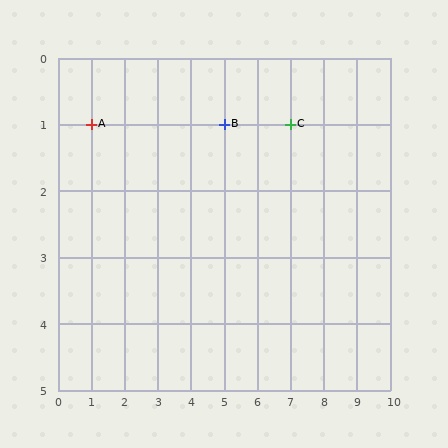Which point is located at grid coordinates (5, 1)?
Point B is at (5, 1).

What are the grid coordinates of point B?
Point B is at grid coordinates (5, 1).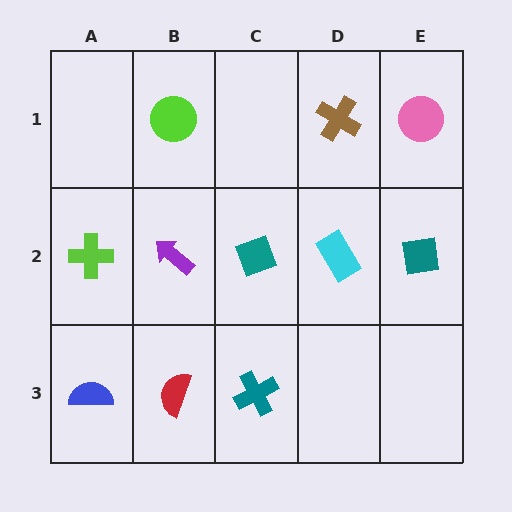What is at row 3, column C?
A teal cross.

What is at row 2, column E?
A teal square.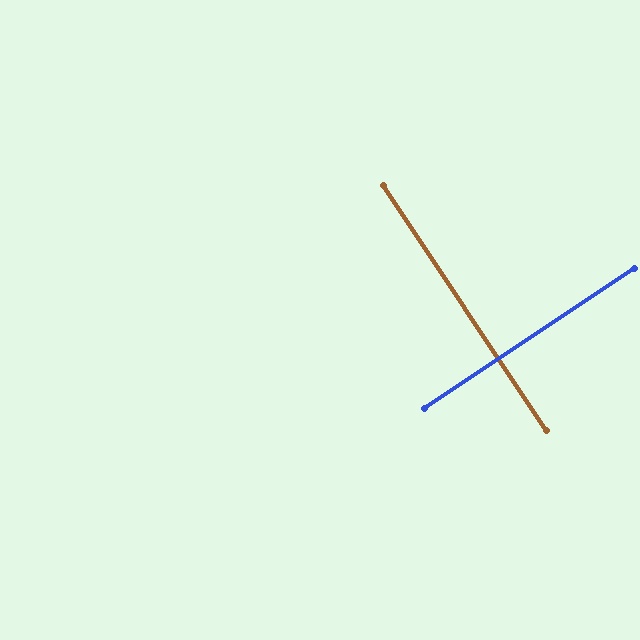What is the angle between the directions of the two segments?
Approximately 90 degrees.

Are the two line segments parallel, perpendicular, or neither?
Perpendicular — they meet at approximately 90°.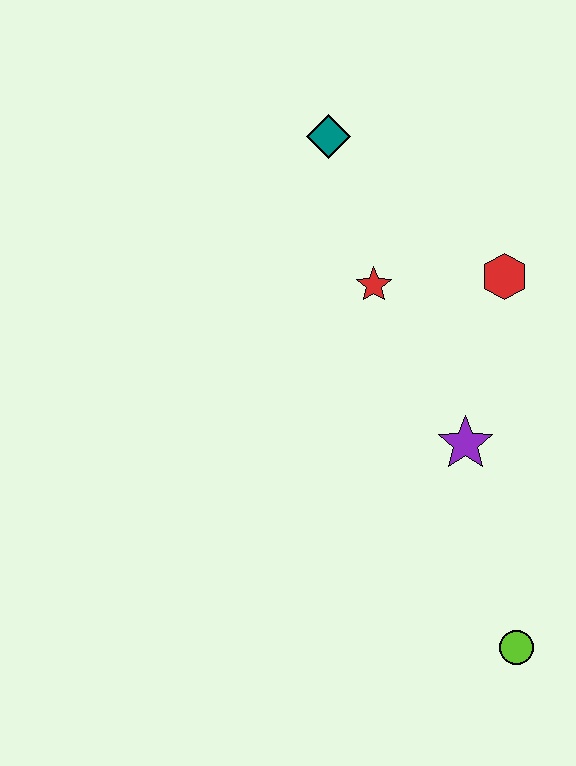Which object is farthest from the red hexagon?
The lime circle is farthest from the red hexagon.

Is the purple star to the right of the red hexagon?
No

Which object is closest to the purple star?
The red hexagon is closest to the purple star.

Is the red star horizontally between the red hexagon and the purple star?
No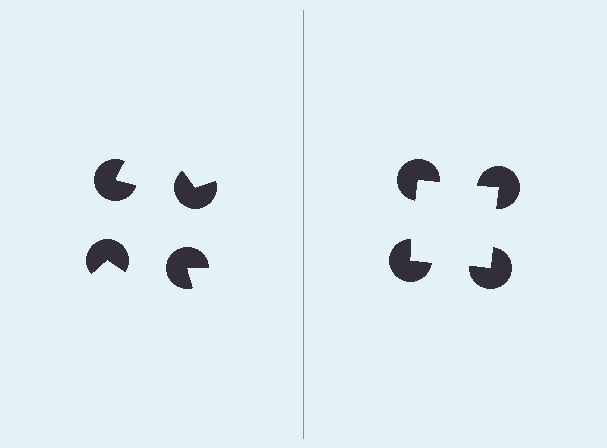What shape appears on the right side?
An illusory square.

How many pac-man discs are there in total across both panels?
8 — 4 on each side.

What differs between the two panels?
The pac-man discs are positioned identically on both sides; only the wedge orientations differ. On the right they align to a square; on the left they are misaligned.